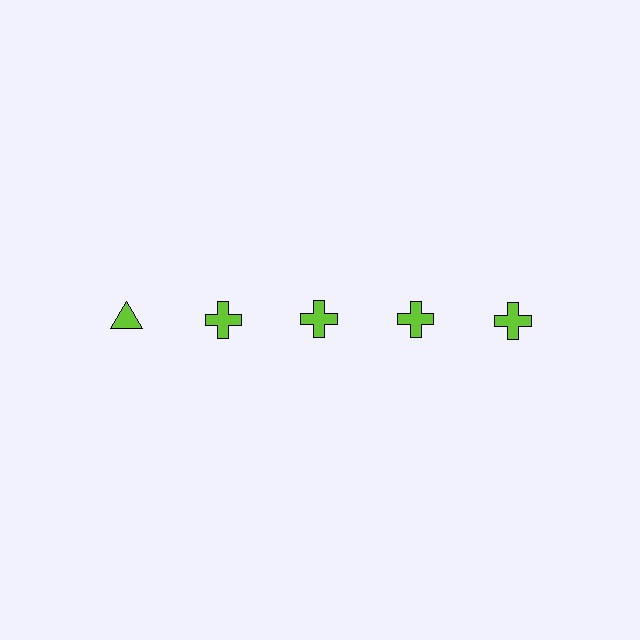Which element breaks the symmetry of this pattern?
The lime triangle in the top row, leftmost column breaks the symmetry. All other shapes are lime crosses.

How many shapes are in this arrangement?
There are 5 shapes arranged in a grid pattern.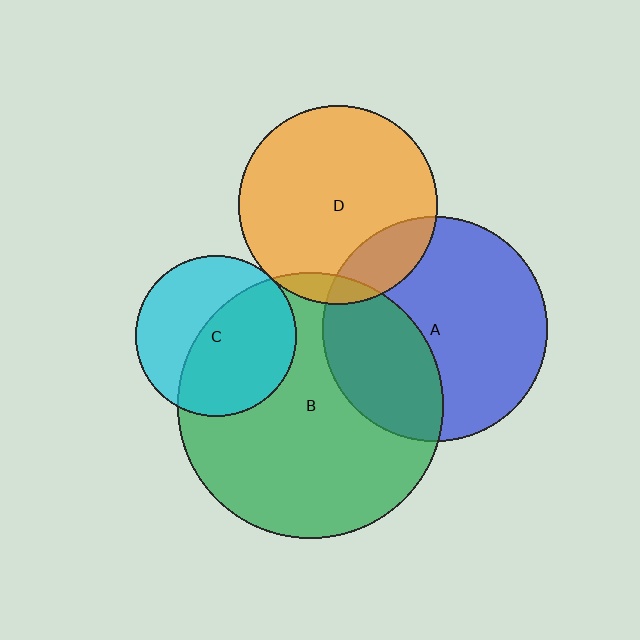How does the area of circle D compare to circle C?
Approximately 1.5 times.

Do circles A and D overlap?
Yes.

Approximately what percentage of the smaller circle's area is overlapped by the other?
Approximately 15%.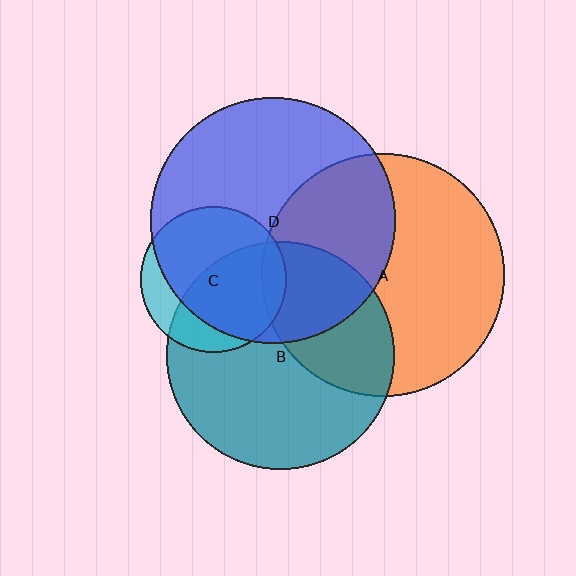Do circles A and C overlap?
Yes.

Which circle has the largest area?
Circle D (blue).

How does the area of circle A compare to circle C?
Approximately 2.8 times.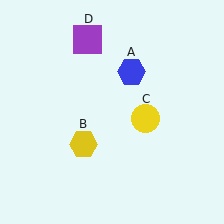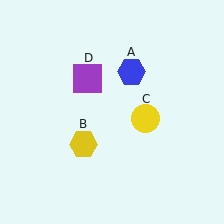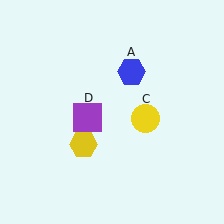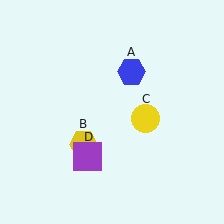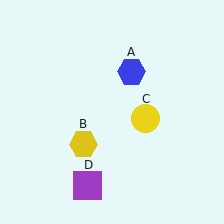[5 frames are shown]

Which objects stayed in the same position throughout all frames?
Blue hexagon (object A) and yellow hexagon (object B) and yellow circle (object C) remained stationary.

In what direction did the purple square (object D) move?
The purple square (object D) moved down.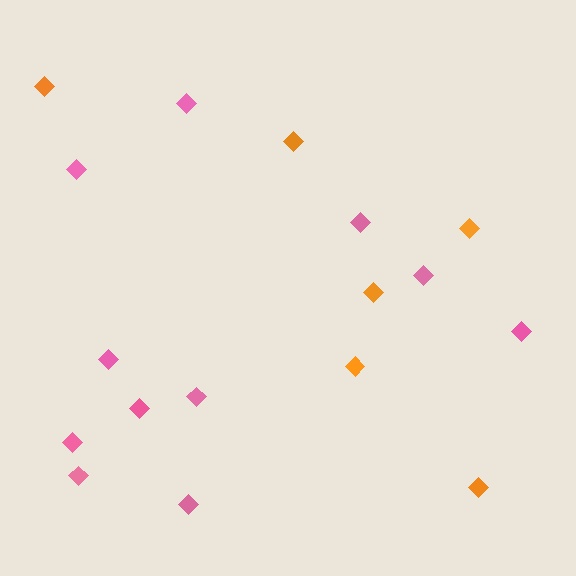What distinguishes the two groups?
There are 2 groups: one group of pink diamonds (11) and one group of orange diamonds (6).